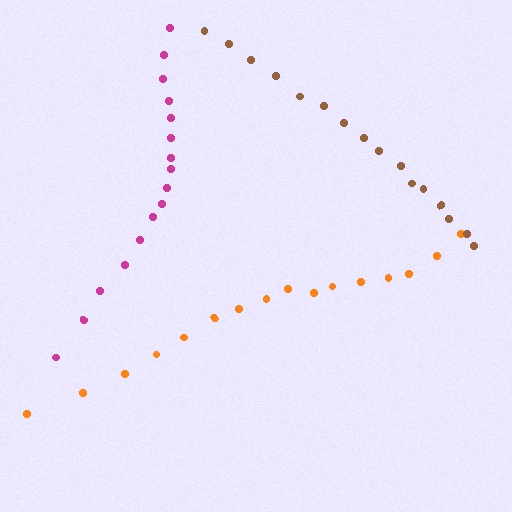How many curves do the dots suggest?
There are 3 distinct paths.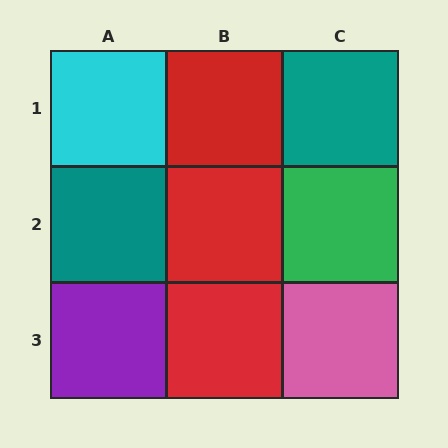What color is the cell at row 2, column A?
Teal.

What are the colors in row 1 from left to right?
Cyan, red, teal.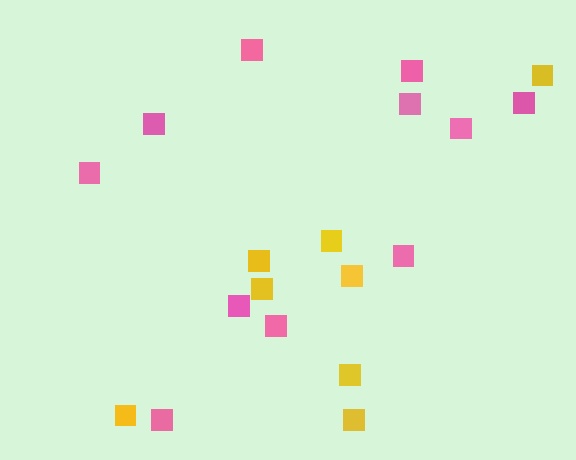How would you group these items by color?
There are 2 groups: one group of pink squares (11) and one group of yellow squares (8).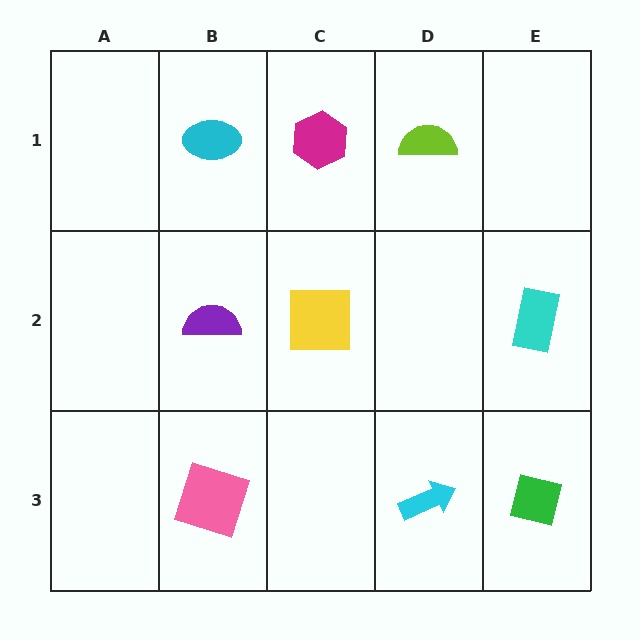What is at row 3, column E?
A green square.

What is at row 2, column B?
A purple semicircle.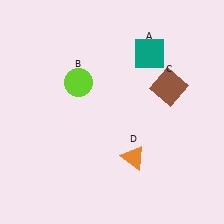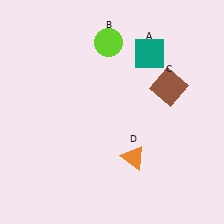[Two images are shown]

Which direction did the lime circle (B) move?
The lime circle (B) moved up.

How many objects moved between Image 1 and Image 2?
1 object moved between the two images.